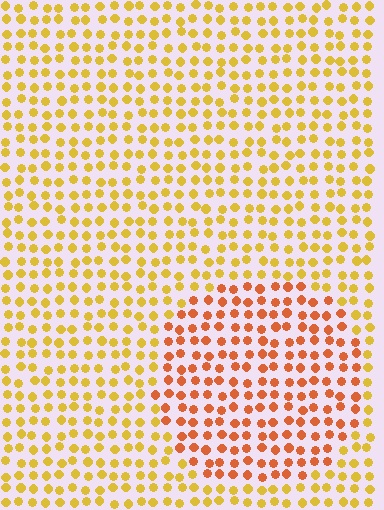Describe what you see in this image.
The image is filled with small yellow elements in a uniform arrangement. A circle-shaped region is visible where the elements are tinted to a slightly different hue, forming a subtle color boundary.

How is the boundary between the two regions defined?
The boundary is defined purely by a slight shift in hue (about 33 degrees). Spacing, size, and orientation are identical on both sides.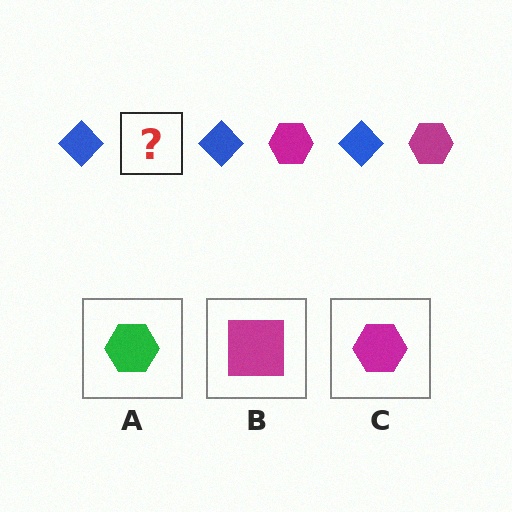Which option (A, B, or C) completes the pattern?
C.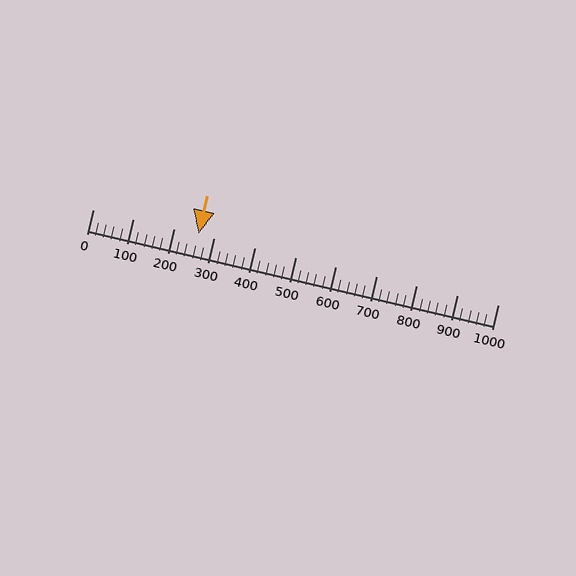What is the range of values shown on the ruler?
The ruler shows values from 0 to 1000.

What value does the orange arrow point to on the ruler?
The orange arrow points to approximately 260.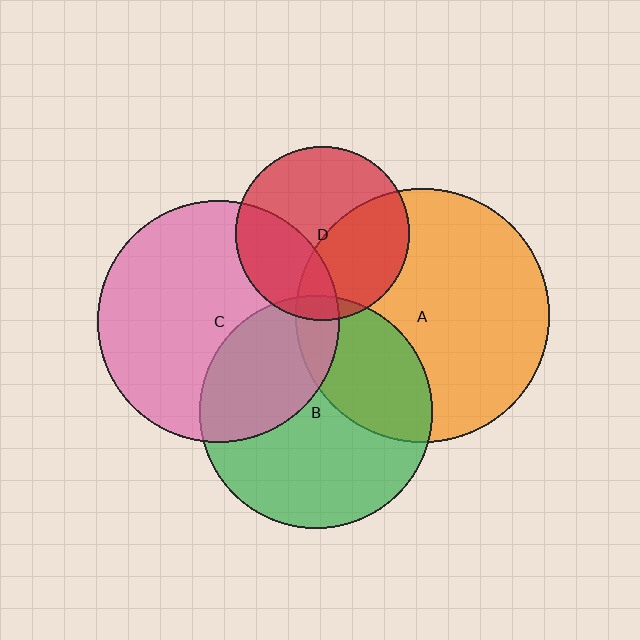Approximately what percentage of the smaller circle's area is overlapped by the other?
Approximately 5%.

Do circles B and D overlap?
Yes.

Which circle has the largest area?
Circle A (orange).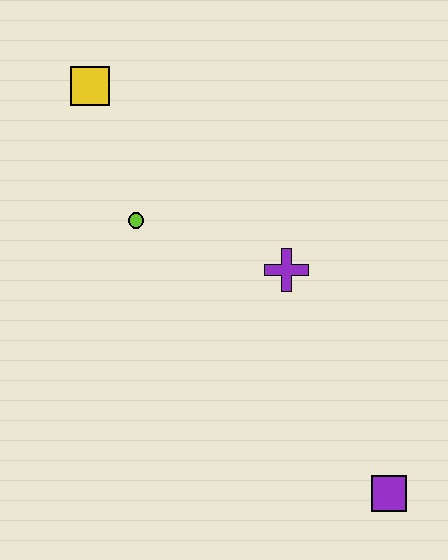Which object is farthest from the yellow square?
The purple square is farthest from the yellow square.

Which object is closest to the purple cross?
The lime circle is closest to the purple cross.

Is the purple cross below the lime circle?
Yes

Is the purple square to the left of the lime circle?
No